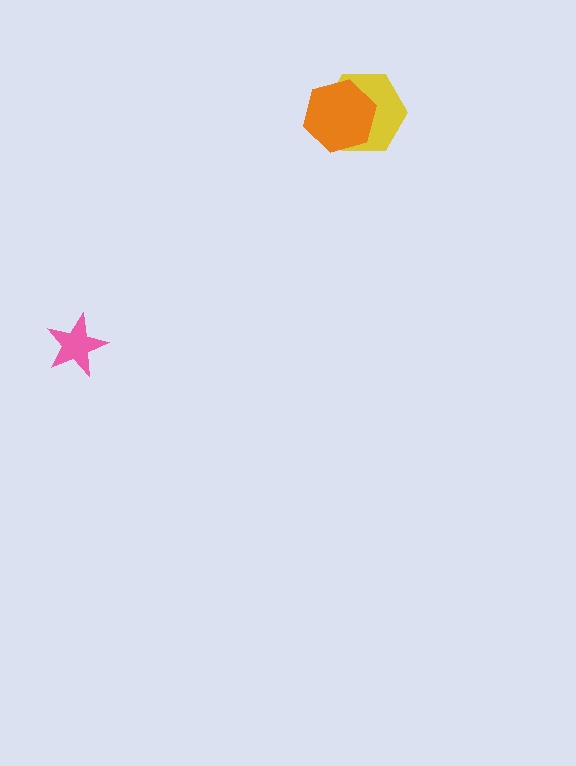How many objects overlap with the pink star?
0 objects overlap with the pink star.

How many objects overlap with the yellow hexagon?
1 object overlaps with the yellow hexagon.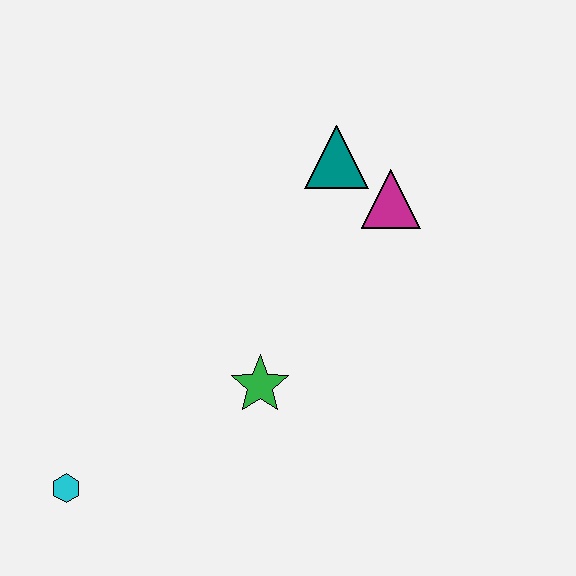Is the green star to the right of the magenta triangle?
No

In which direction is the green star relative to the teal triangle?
The green star is below the teal triangle.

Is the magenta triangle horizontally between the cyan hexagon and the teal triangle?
No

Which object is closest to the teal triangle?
The magenta triangle is closest to the teal triangle.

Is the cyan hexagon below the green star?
Yes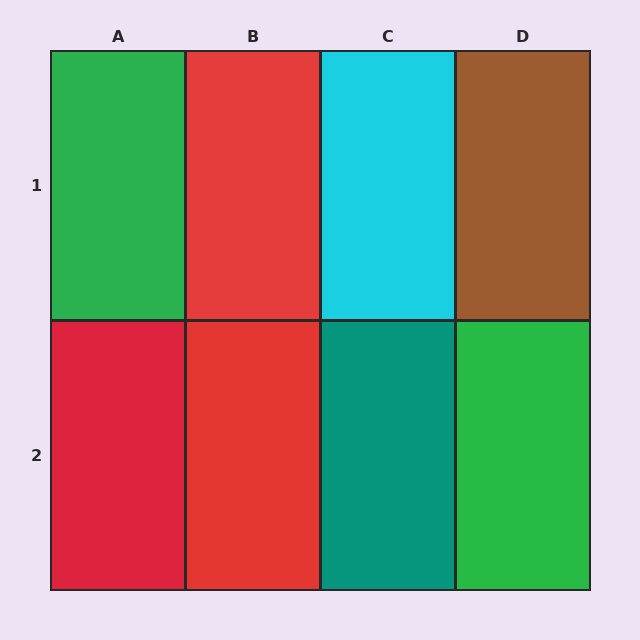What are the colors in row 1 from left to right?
Green, red, cyan, brown.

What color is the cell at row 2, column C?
Teal.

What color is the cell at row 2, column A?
Red.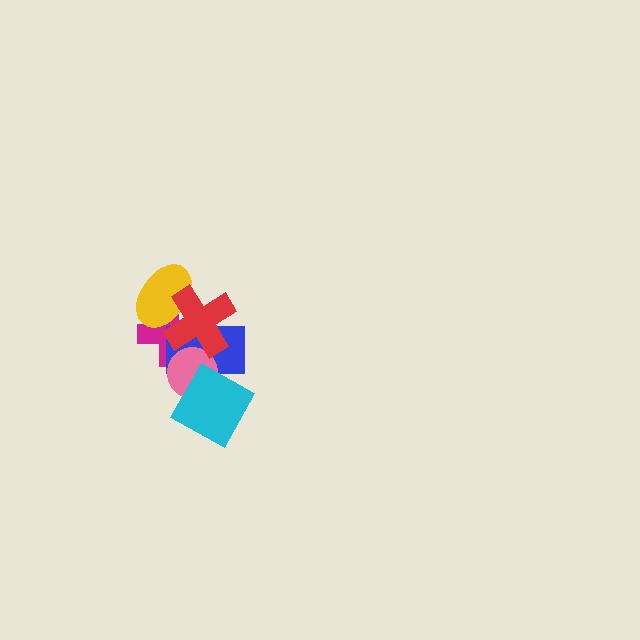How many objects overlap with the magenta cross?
4 objects overlap with the magenta cross.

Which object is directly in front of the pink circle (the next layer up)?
The cyan diamond is directly in front of the pink circle.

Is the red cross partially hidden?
No, no other shape covers it.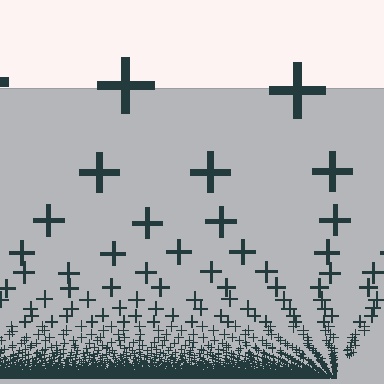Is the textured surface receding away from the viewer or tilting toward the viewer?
The surface appears to tilt toward the viewer. Texture elements get larger and sparser toward the top.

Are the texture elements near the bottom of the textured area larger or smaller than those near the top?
Smaller. The gradient is inverted — elements near the bottom are smaller and denser.